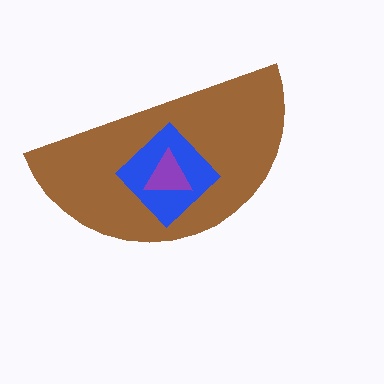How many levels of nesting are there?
3.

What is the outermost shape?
The brown semicircle.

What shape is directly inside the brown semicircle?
The blue diamond.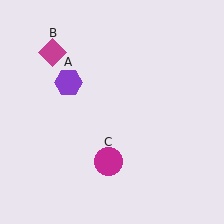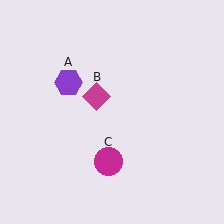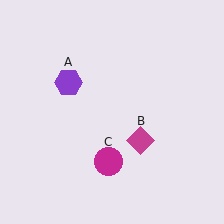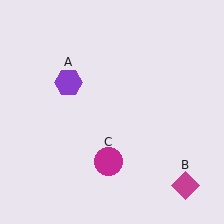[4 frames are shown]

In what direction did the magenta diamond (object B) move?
The magenta diamond (object B) moved down and to the right.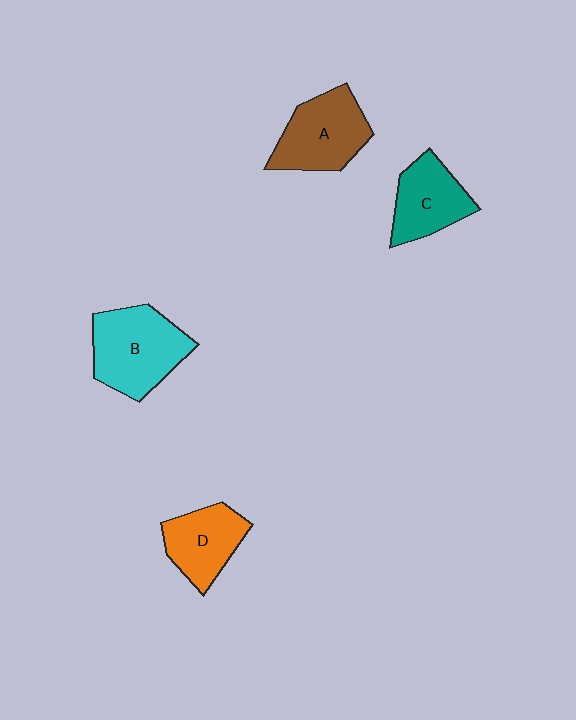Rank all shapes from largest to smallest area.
From largest to smallest: B (cyan), A (brown), C (teal), D (orange).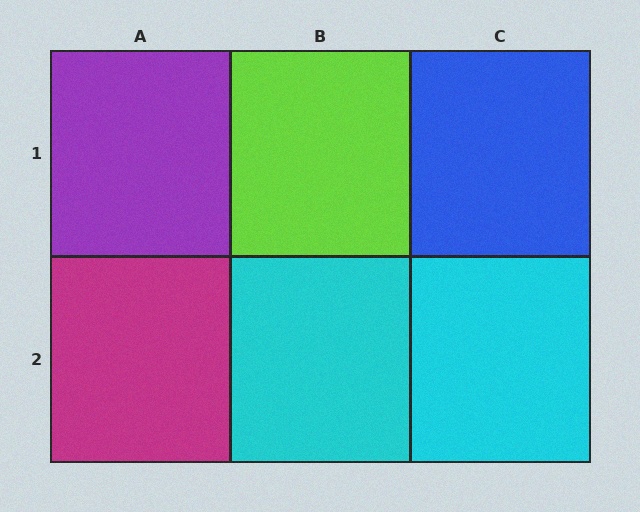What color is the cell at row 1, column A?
Purple.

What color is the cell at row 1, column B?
Lime.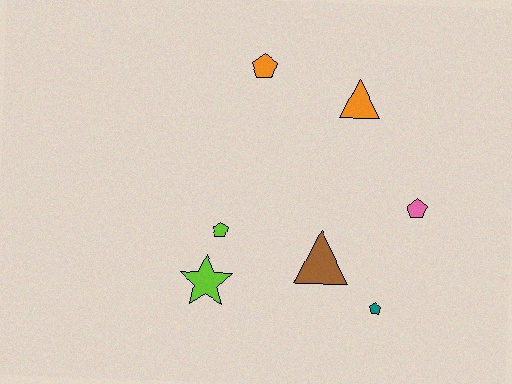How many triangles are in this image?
There are 2 triangles.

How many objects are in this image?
There are 7 objects.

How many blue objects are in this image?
There are no blue objects.